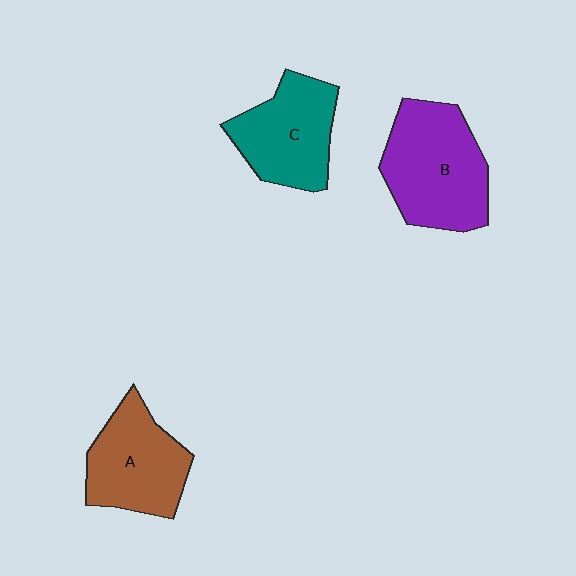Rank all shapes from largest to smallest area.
From largest to smallest: B (purple), A (brown), C (teal).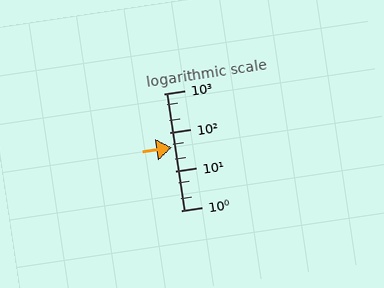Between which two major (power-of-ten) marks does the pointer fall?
The pointer is between 10 and 100.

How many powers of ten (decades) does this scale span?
The scale spans 3 decades, from 1 to 1000.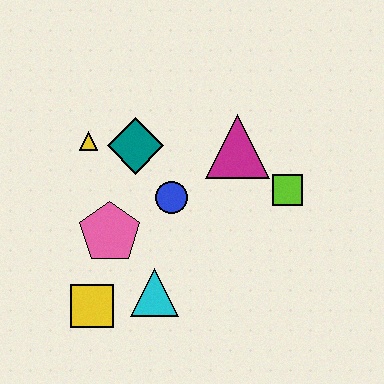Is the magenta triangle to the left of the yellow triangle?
No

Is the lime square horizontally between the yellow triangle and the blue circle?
No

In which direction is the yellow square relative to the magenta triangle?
The yellow square is below the magenta triangle.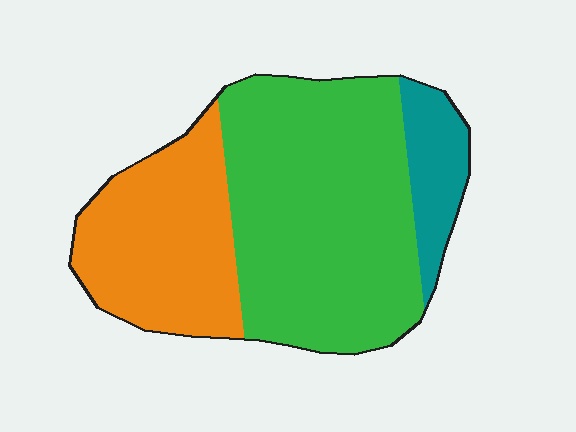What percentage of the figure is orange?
Orange takes up about one third (1/3) of the figure.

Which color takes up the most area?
Green, at roughly 55%.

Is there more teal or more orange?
Orange.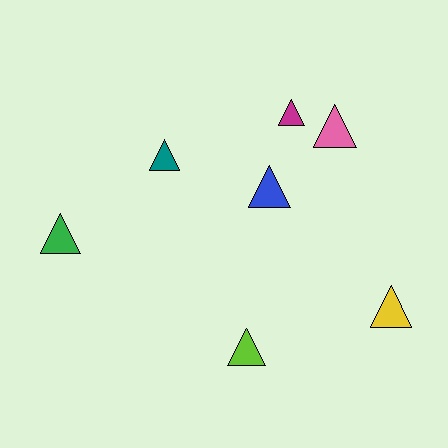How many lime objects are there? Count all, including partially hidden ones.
There is 1 lime object.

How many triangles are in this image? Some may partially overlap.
There are 7 triangles.